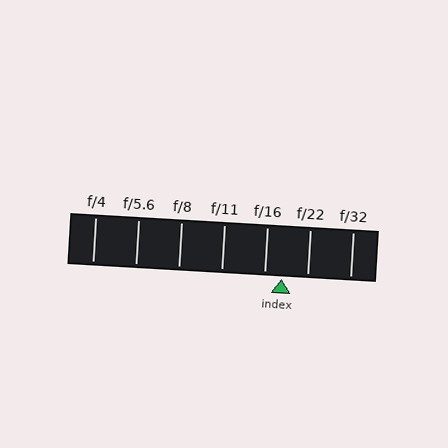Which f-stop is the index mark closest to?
The index mark is closest to f/16.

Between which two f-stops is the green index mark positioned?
The index mark is between f/16 and f/22.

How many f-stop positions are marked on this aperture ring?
There are 7 f-stop positions marked.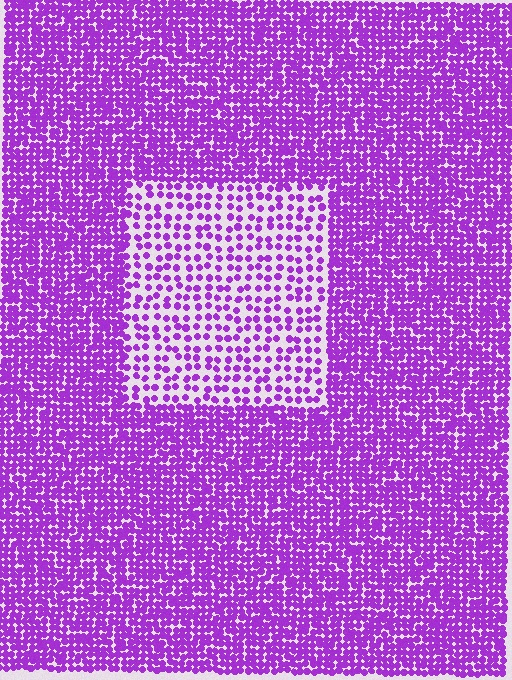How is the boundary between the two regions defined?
The boundary is defined by a change in element density (approximately 2.4x ratio). All elements are the same color, size, and shape.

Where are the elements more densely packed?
The elements are more densely packed outside the rectangle boundary.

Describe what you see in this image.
The image contains small purple elements arranged at two different densities. A rectangle-shaped region is visible where the elements are less densely packed than the surrounding area.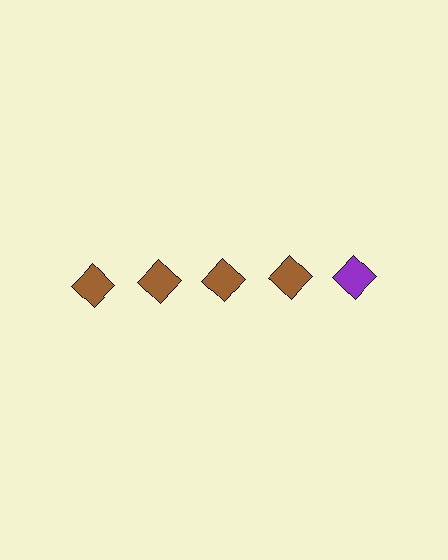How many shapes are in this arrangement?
There are 5 shapes arranged in a grid pattern.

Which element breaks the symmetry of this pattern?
The purple diamond in the top row, rightmost column breaks the symmetry. All other shapes are brown diamonds.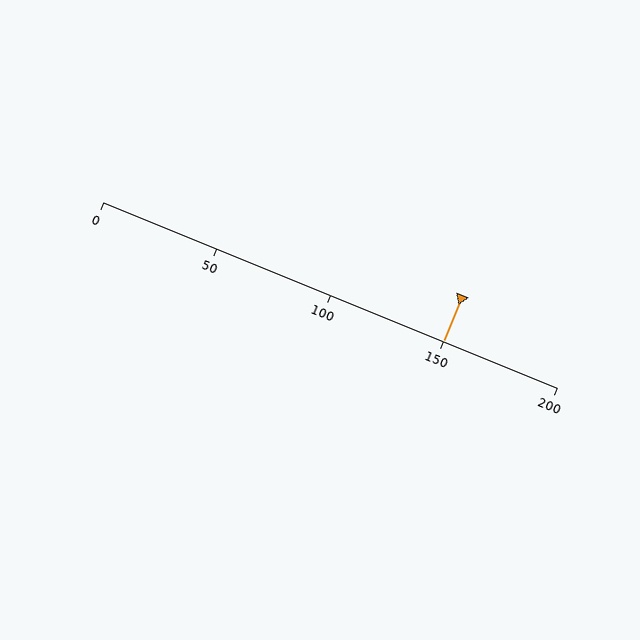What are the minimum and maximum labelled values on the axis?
The axis runs from 0 to 200.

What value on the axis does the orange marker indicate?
The marker indicates approximately 150.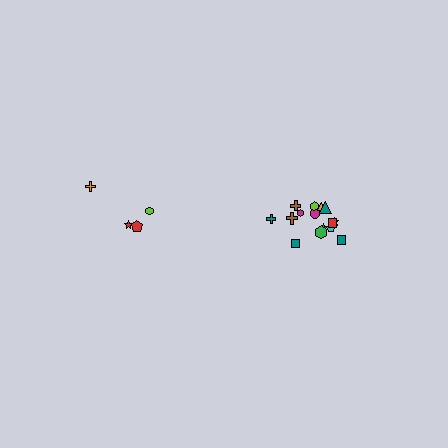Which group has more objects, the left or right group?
The right group.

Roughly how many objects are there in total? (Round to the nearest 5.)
Roughly 20 objects in total.